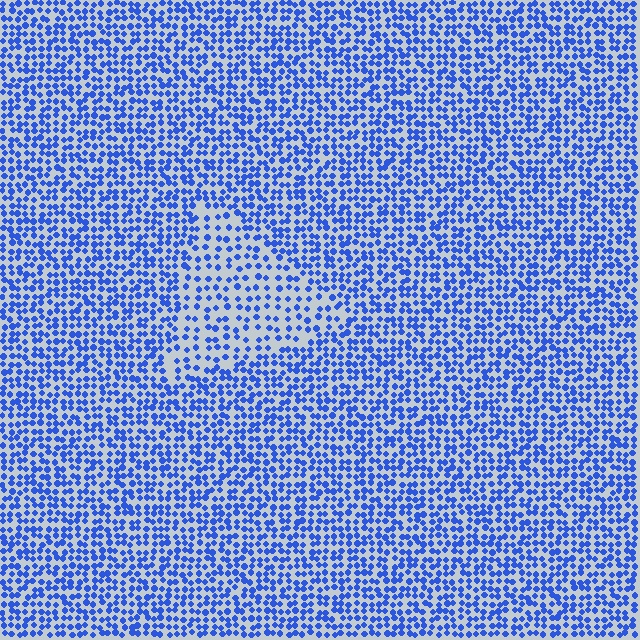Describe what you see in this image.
The image contains small blue elements arranged at two different densities. A triangle-shaped region is visible where the elements are less densely packed than the surrounding area.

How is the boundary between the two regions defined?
The boundary is defined by a change in element density (approximately 1.8x ratio). All elements are the same color, size, and shape.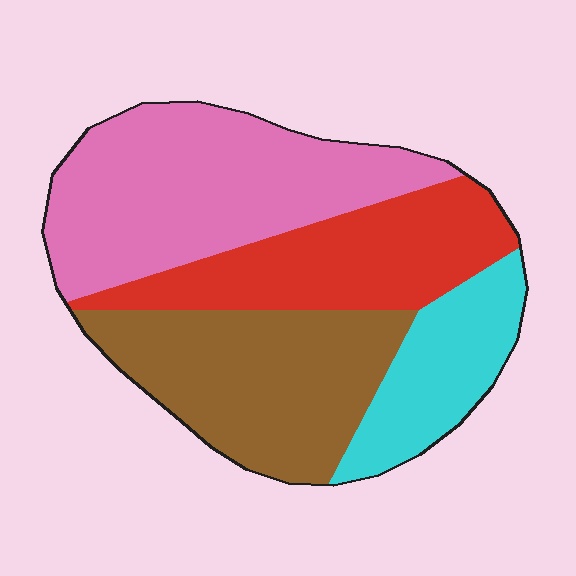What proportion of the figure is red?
Red covers 23% of the figure.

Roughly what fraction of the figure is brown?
Brown covers around 30% of the figure.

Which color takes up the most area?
Pink, at roughly 35%.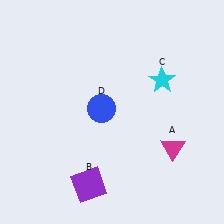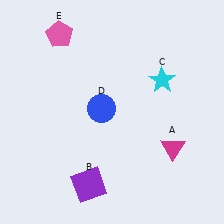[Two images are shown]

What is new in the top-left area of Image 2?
A pink pentagon (E) was added in the top-left area of Image 2.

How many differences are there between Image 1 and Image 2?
There is 1 difference between the two images.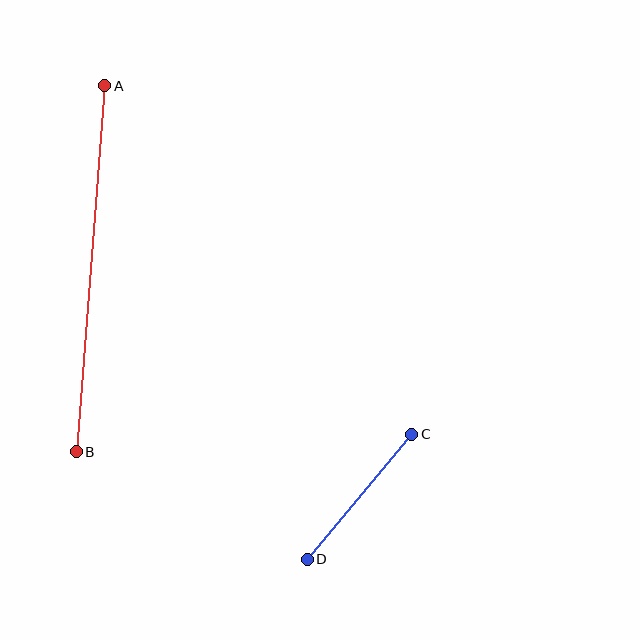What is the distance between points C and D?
The distance is approximately 163 pixels.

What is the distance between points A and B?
The distance is approximately 367 pixels.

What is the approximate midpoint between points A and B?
The midpoint is at approximately (91, 269) pixels.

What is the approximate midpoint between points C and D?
The midpoint is at approximately (359, 497) pixels.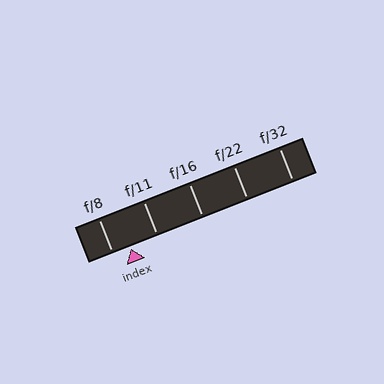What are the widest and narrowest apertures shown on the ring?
The widest aperture shown is f/8 and the narrowest is f/32.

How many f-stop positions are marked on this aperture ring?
There are 5 f-stop positions marked.